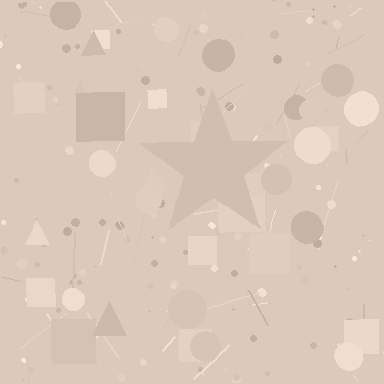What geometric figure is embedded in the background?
A star is embedded in the background.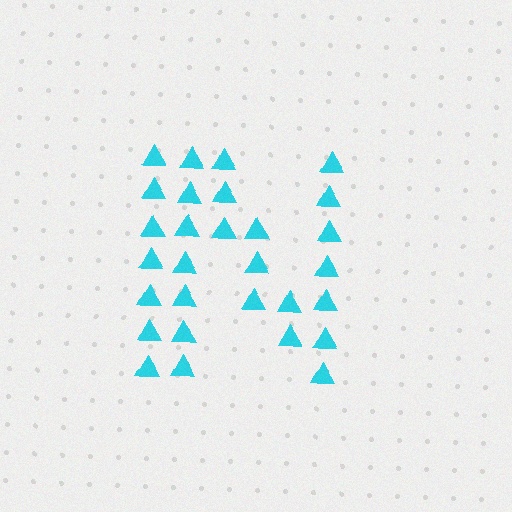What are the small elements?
The small elements are triangles.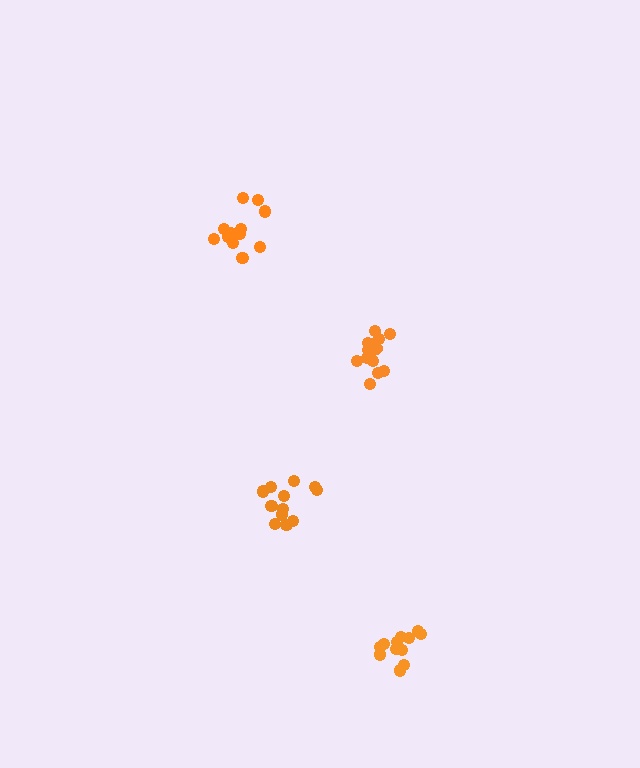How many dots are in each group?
Group 1: 12 dots, Group 2: 12 dots, Group 3: 14 dots, Group 4: 12 dots (50 total).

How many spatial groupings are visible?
There are 4 spatial groupings.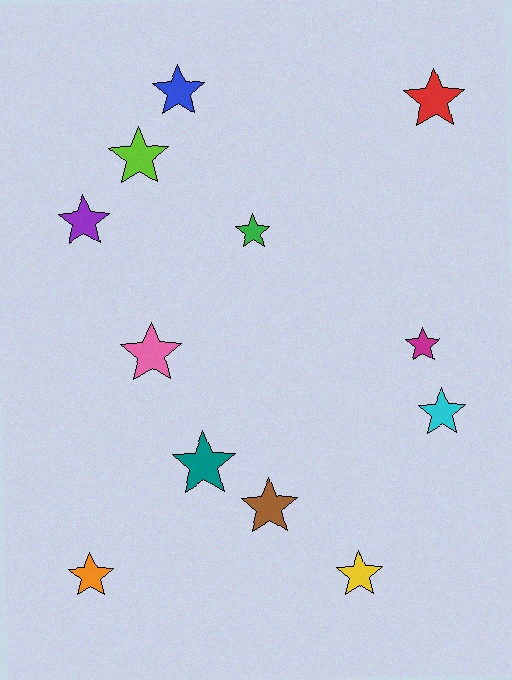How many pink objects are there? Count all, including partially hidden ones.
There is 1 pink object.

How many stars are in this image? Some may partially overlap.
There are 12 stars.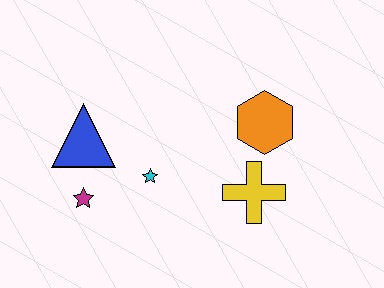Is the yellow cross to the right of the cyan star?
Yes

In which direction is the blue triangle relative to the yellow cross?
The blue triangle is to the left of the yellow cross.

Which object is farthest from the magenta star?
The orange hexagon is farthest from the magenta star.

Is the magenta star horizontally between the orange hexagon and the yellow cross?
No